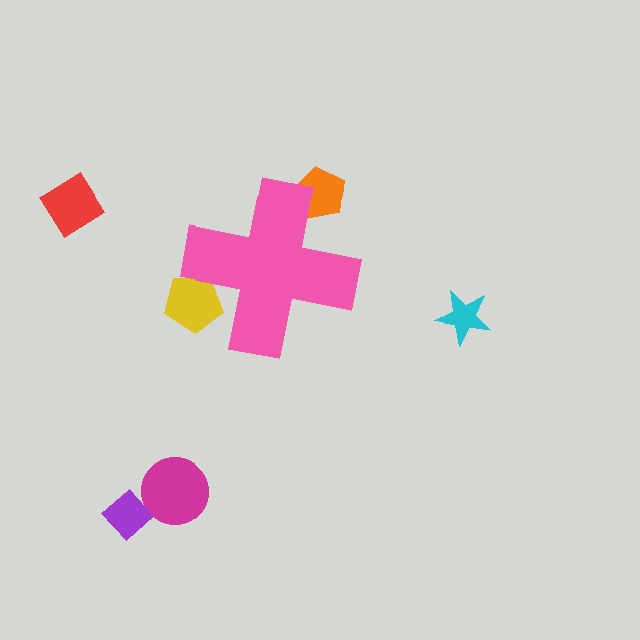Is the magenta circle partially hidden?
No, the magenta circle is fully visible.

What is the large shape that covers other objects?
A pink cross.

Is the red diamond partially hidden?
No, the red diamond is fully visible.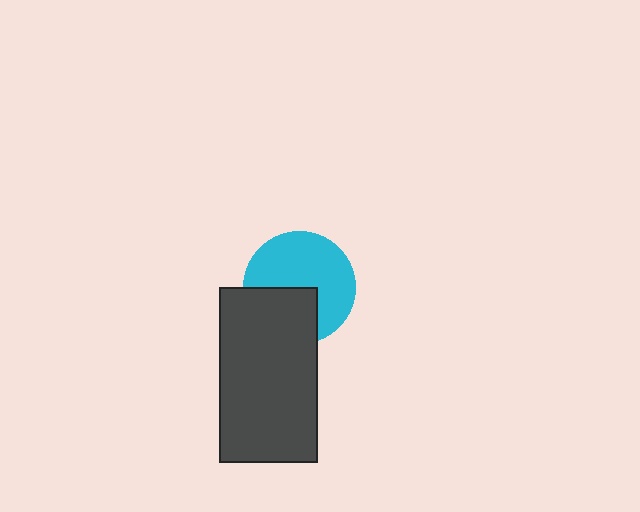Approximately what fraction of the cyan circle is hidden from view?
Roughly 35% of the cyan circle is hidden behind the dark gray rectangle.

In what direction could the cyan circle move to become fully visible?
The cyan circle could move up. That would shift it out from behind the dark gray rectangle entirely.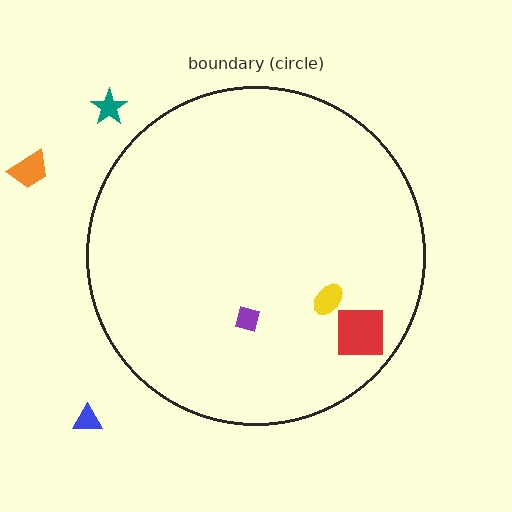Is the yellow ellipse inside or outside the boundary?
Inside.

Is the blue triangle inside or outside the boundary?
Outside.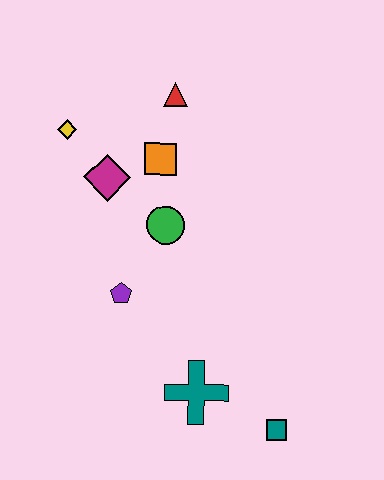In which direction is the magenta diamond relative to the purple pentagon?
The magenta diamond is above the purple pentagon.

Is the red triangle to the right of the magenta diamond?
Yes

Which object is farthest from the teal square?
The yellow diamond is farthest from the teal square.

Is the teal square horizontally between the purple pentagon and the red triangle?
No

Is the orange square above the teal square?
Yes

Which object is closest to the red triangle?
The orange square is closest to the red triangle.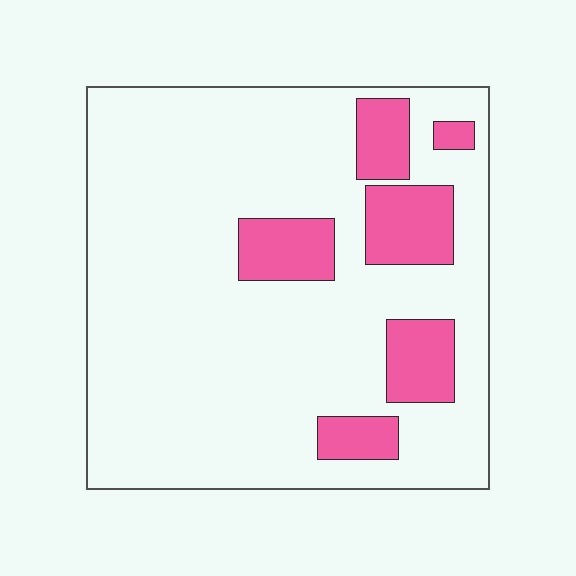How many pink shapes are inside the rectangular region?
6.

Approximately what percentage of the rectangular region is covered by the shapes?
Approximately 15%.